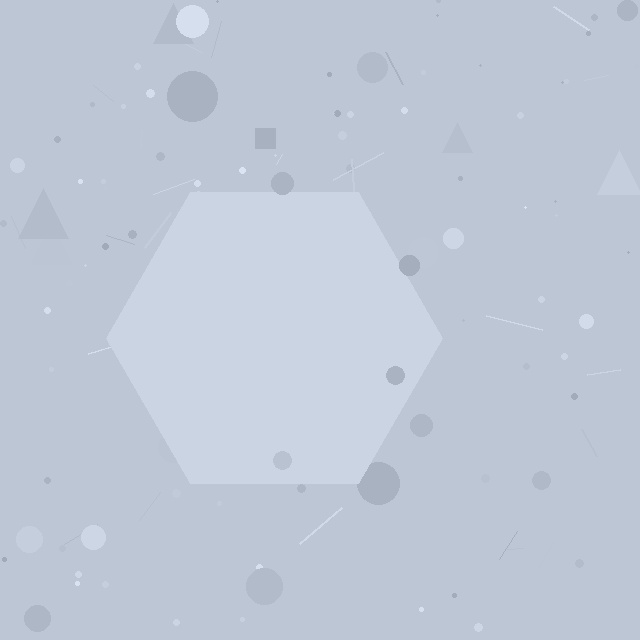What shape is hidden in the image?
A hexagon is hidden in the image.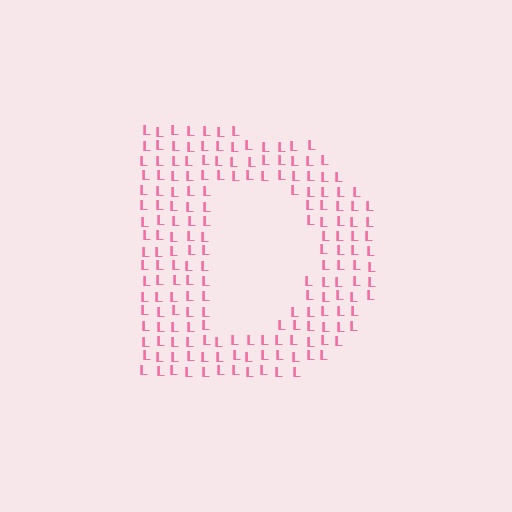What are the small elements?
The small elements are letter L's.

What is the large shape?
The large shape is the letter D.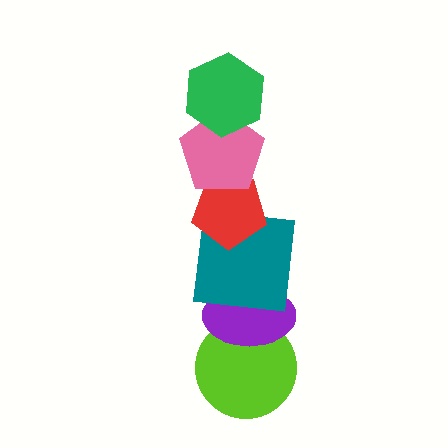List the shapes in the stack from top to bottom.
From top to bottom: the green hexagon, the pink pentagon, the red pentagon, the teal square, the purple ellipse, the lime circle.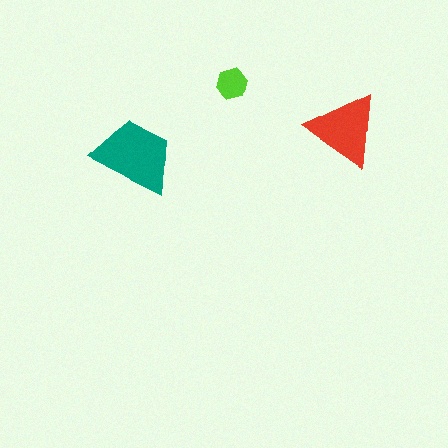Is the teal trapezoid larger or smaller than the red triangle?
Larger.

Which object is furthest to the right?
The red triangle is rightmost.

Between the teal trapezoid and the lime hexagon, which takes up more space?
The teal trapezoid.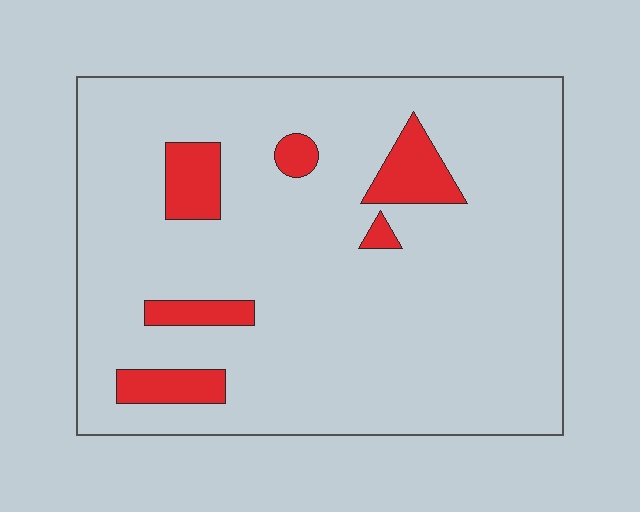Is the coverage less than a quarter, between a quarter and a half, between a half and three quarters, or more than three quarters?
Less than a quarter.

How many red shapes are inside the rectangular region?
6.